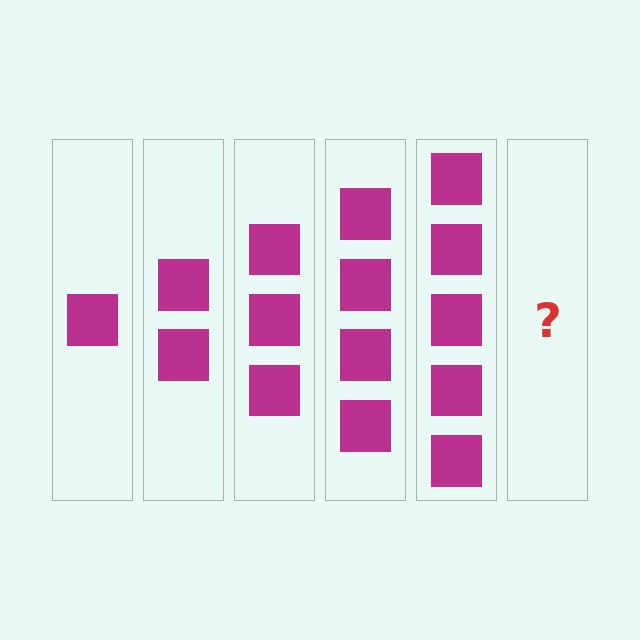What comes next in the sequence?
The next element should be 6 squares.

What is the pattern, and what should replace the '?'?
The pattern is that each step adds one more square. The '?' should be 6 squares.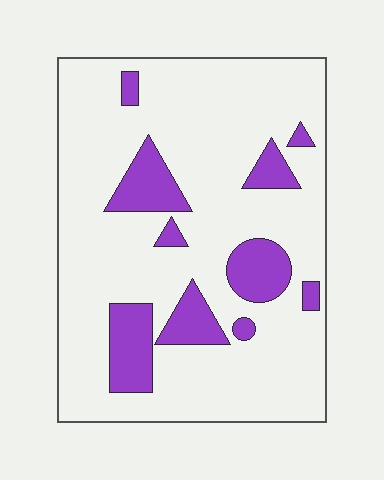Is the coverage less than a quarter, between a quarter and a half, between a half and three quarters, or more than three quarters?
Less than a quarter.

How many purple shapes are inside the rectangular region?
10.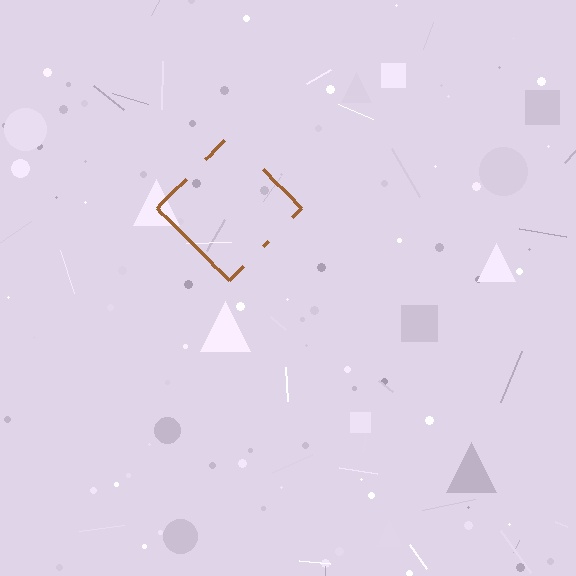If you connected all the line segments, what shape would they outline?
They would outline a diamond.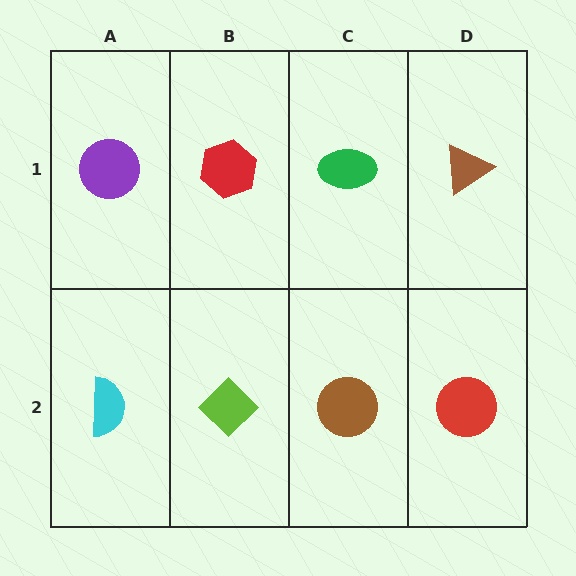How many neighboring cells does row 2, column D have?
2.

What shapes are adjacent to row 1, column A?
A cyan semicircle (row 2, column A), a red hexagon (row 1, column B).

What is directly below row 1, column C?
A brown circle.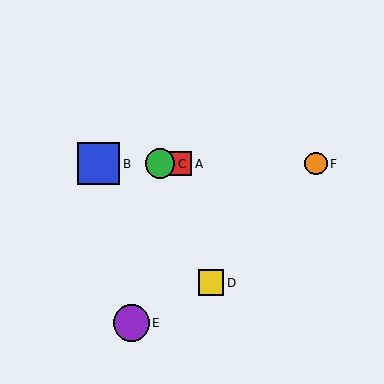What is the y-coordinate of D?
Object D is at y≈283.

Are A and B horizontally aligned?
Yes, both are at y≈164.